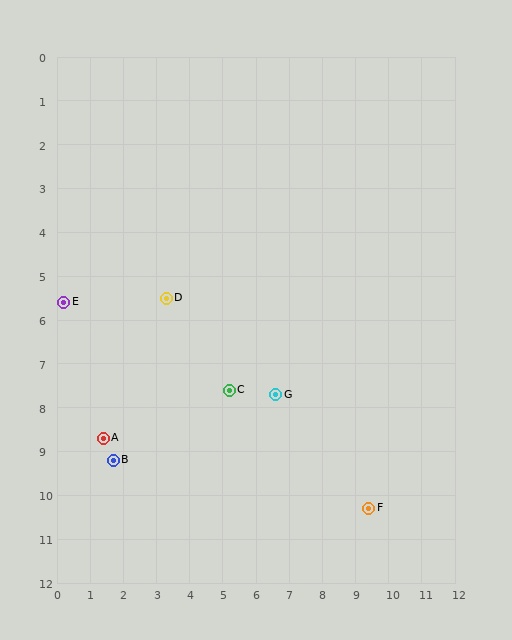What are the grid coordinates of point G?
Point G is at approximately (6.6, 7.7).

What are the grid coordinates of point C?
Point C is at approximately (5.2, 7.6).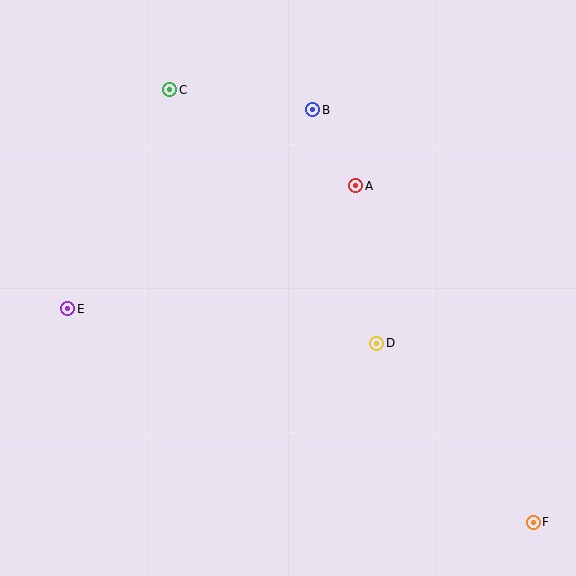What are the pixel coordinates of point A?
Point A is at (356, 186).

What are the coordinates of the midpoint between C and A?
The midpoint between C and A is at (263, 138).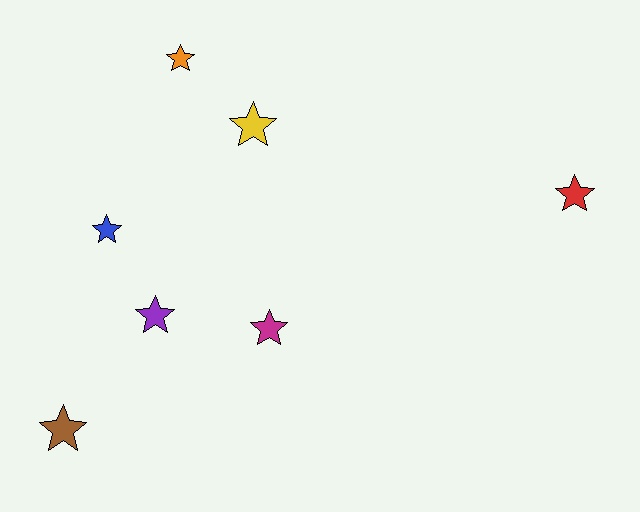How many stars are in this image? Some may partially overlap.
There are 7 stars.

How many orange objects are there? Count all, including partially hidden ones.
There is 1 orange object.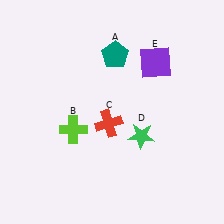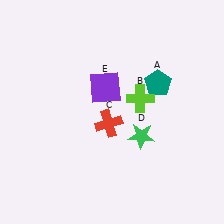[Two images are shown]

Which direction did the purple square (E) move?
The purple square (E) moved left.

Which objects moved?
The objects that moved are: the teal pentagon (A), the lime cross (B), the purple square (E).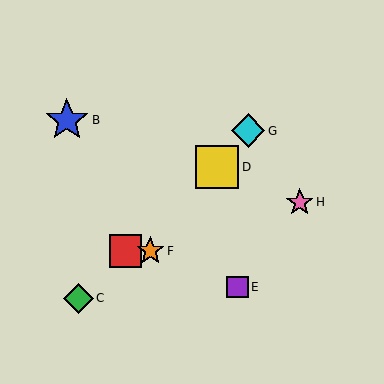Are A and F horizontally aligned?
Yes, both are at y≈251.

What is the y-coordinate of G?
Object G is at y≈131.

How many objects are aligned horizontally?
2 objects (A, F) are aligned horizontally.